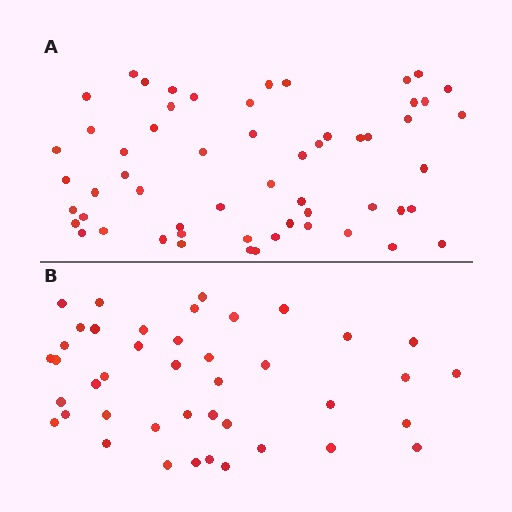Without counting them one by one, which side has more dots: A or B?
Region A (the top region) has more dots.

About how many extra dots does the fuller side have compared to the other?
Region A has approximately 15 more dots than region B.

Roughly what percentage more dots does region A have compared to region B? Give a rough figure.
About 35% more.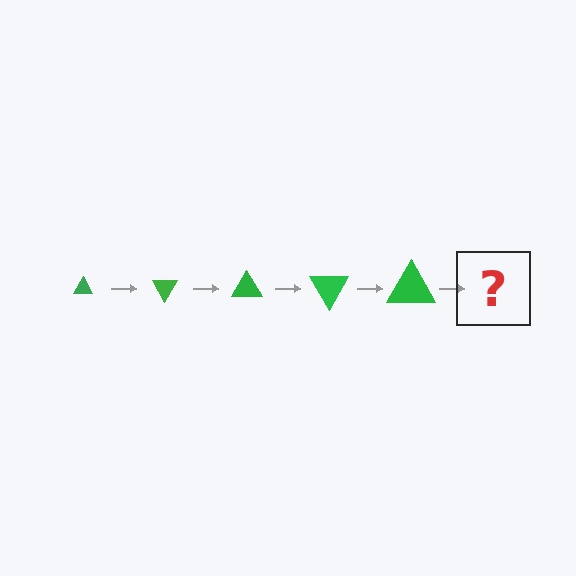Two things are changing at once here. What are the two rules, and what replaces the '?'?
The two rules are that the triangle grows larger each step and it rotates 60 degrees each step. The '?' should be a triangle, larger than the previous one and rotated 300 degrees from the start.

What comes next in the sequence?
The next element should be a triangle, larger than the previous one and rotated 300 degrees from the start.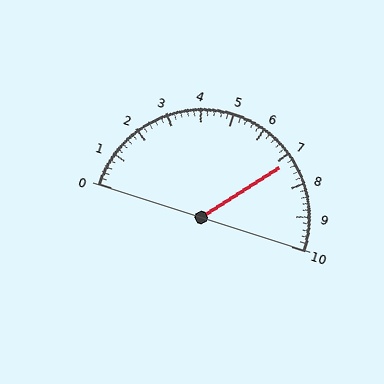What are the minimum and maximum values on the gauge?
The gauge ranges from 0 to 10.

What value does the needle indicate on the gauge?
The needle indicates approximately 7.2.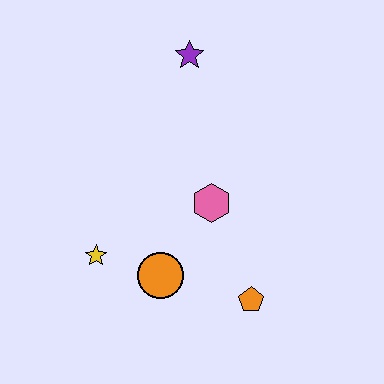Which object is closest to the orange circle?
The yellow star is closest to the orange circle.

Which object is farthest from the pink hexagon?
The purple star is farthest from the pink hexagon.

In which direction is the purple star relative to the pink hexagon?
The purple star is above the pink hexagon.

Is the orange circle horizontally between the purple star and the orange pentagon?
No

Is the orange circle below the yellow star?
Yes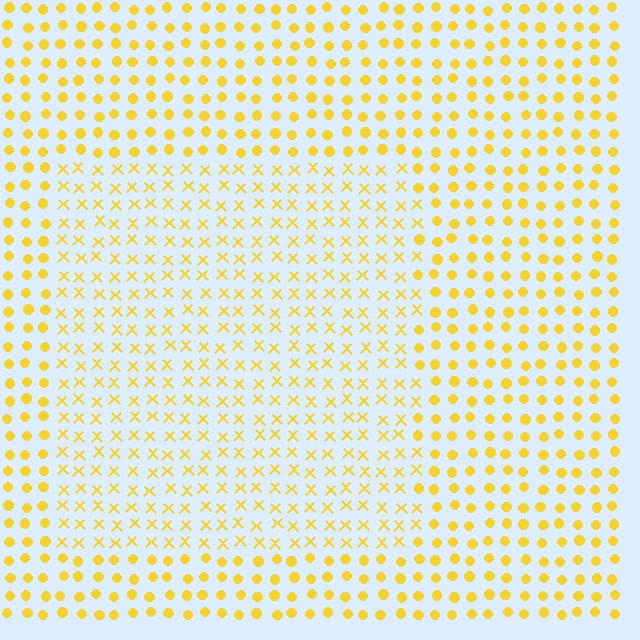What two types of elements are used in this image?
The image uses X marks inside the rectangle region and circles outside it.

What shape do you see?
I see a rectangle.